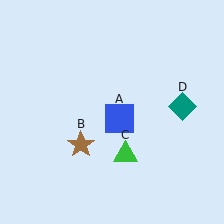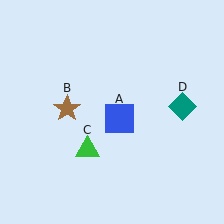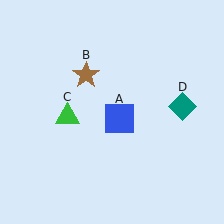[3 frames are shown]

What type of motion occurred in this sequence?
The brown star (object B), green triangle (object C) rotated clockwise around the center of the scene.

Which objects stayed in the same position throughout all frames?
Blue square (object A) and teal diamond (object D) remained stationary.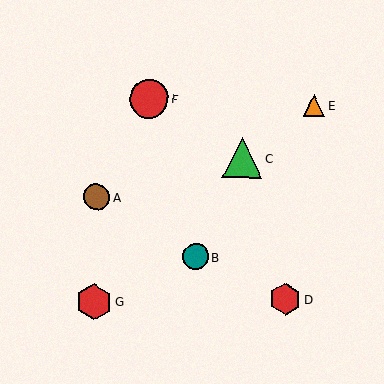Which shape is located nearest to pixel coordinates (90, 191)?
The brown circle (labeled A) at (97, 197) is nearest to that location.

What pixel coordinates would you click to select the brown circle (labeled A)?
Click at (97, 197) to select the brown circle A.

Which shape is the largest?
The green triangle (labeled C) is the largest.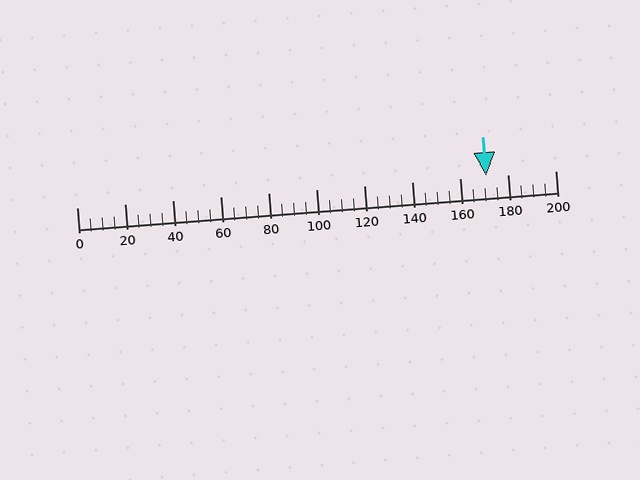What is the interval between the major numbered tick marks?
The major tick marks are spaced 20 units apart.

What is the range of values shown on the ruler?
The ruler shows values from 0 to 200.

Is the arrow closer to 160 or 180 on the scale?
The arrow is closer to 180.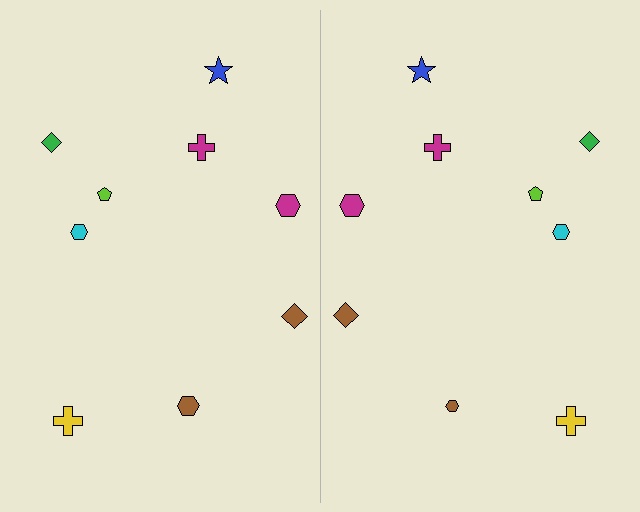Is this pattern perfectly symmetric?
No, the pattern is not perfectly symmetric. The brown hexagon on the right side has a different size than its mirror counterpart.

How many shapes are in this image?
There are 18 shapes in this image.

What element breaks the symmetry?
The brown hexagon on the right side has a different size than its mirror counterpart.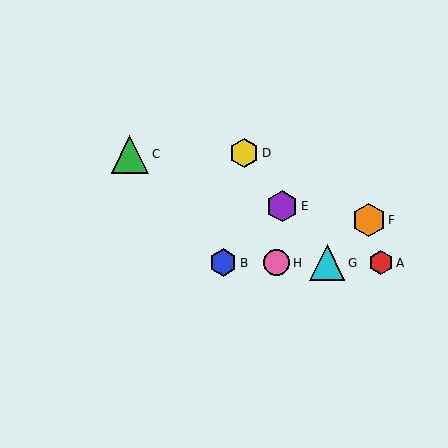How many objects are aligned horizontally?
4 objects (A, B, G, H) are aligned horizontally.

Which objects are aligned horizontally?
Objects A, B, G, H are aligned horizontally.